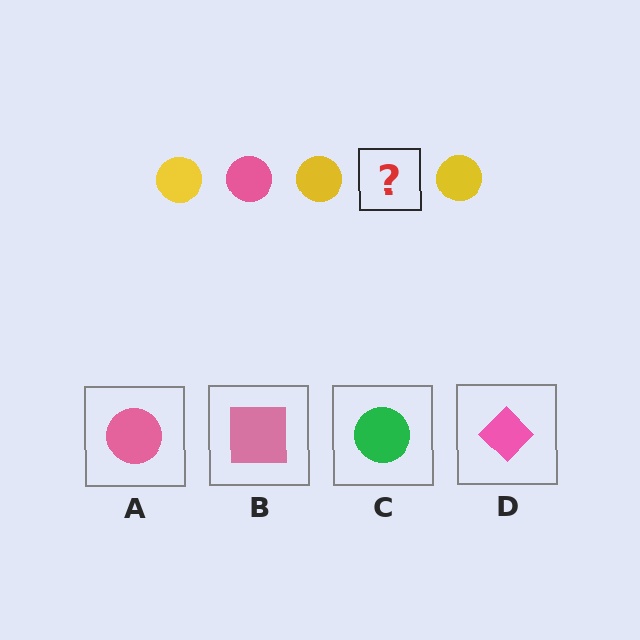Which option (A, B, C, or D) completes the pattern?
A.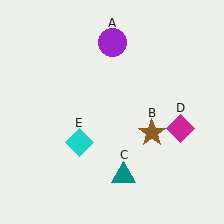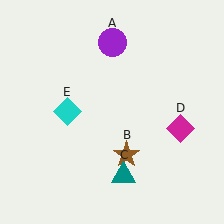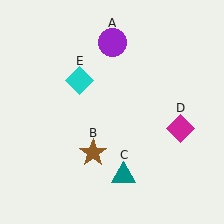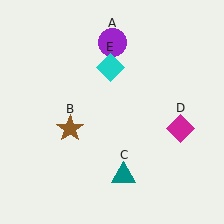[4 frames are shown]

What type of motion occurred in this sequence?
The brown star (object B), cyan diamond (object E) rotated clockwise around the center of the scene.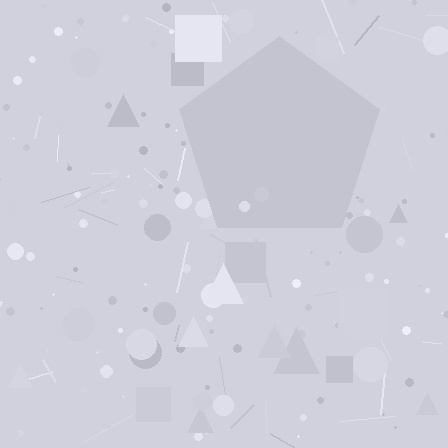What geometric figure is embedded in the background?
A pentagon is embedded in the background.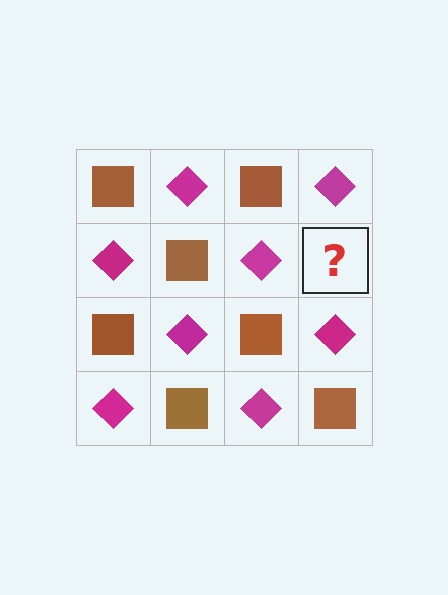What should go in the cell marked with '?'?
The missing cell should contain a brown square.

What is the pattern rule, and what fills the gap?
The rule is that it alternates brown square and magenta diamond in a checkerboard pattern. The gap should be filled with a brown square.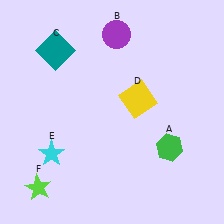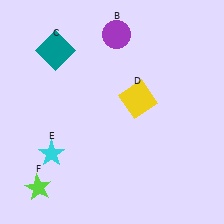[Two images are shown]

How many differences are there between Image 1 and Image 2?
There is 1 difference between the two images.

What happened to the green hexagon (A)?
The green hexagon (A) was removed in Image 2. It was in the bottom-right area of Image 1.